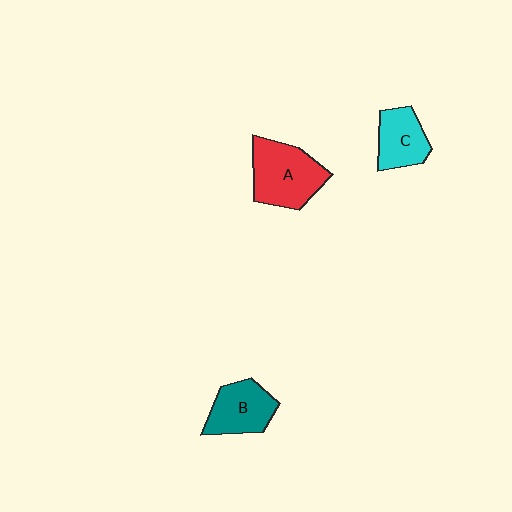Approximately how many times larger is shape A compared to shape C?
Approximately 1.5 times.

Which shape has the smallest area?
Shape C (cyan).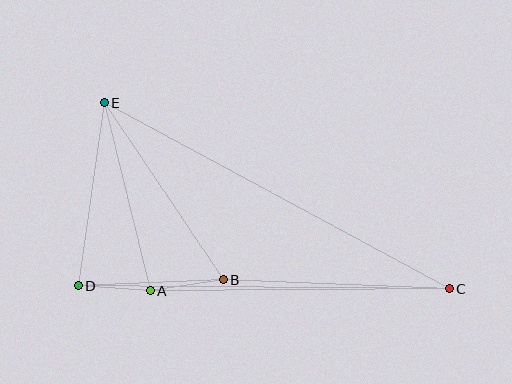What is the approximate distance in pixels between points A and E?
The distance between A and E is approximately 193 pixels.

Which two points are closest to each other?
Points A and D are closest to each other.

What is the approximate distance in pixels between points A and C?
The distance between A and C is approximately 299 pixels.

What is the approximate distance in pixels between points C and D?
The distance between C and D is approximately 371 pixels.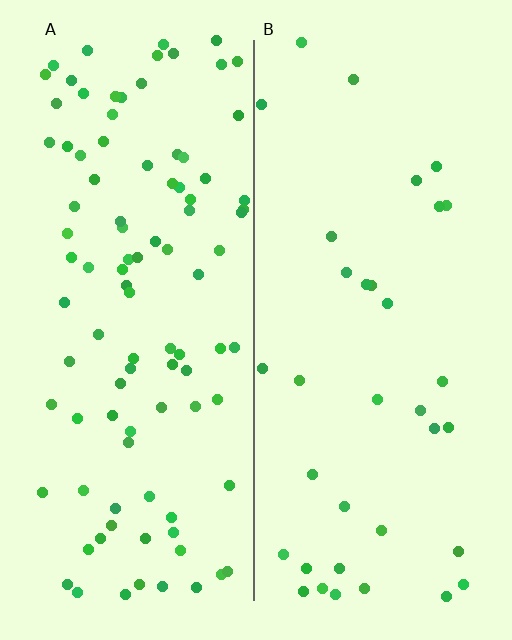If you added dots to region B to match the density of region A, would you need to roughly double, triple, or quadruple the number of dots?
Approximately triple.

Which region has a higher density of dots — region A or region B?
A (the left).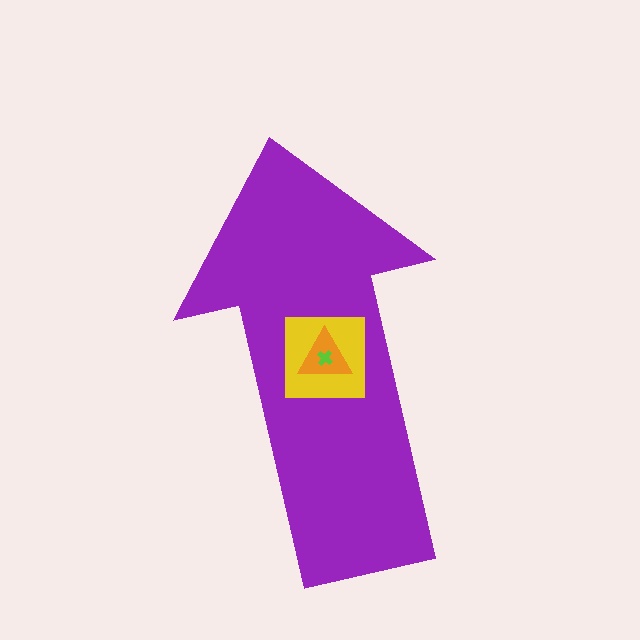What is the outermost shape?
The purple arrow.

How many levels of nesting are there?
4.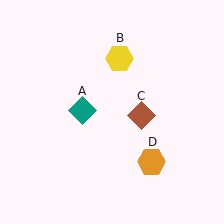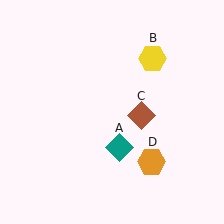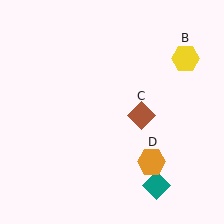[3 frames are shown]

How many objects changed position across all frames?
2 objects changed position: teal diamond (object A), yellow hexagon (object B).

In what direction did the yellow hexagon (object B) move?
The yellow hexagon (object B) moved right.